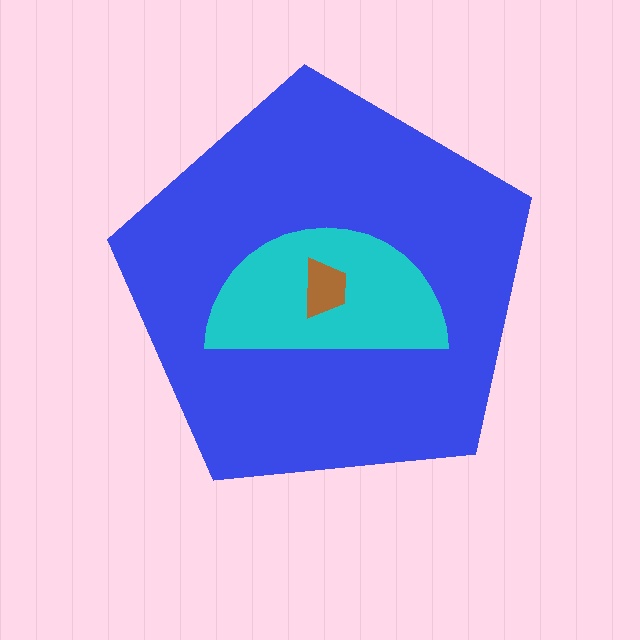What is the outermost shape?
The blue pentagon.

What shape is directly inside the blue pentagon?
The cyan semicircle.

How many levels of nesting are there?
3.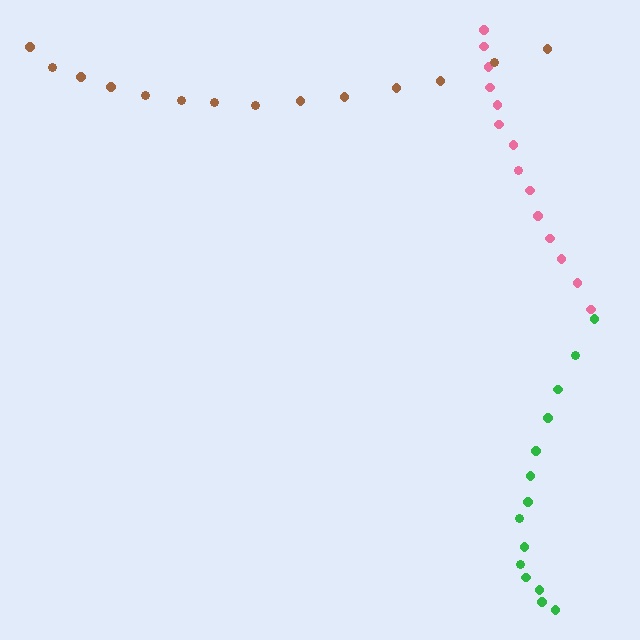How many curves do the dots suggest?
There are 3 distinct paths.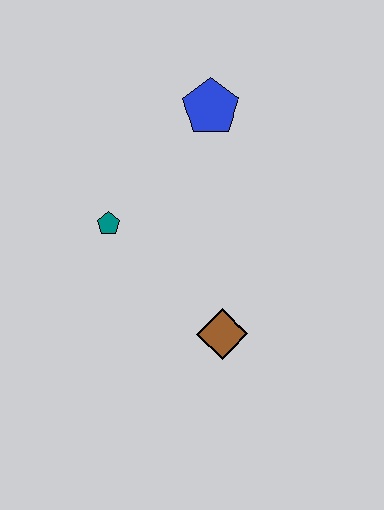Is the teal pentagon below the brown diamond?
No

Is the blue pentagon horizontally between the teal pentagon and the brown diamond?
Yes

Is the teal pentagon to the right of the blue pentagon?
No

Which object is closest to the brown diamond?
The teal pentagon is closest to the brown diamond.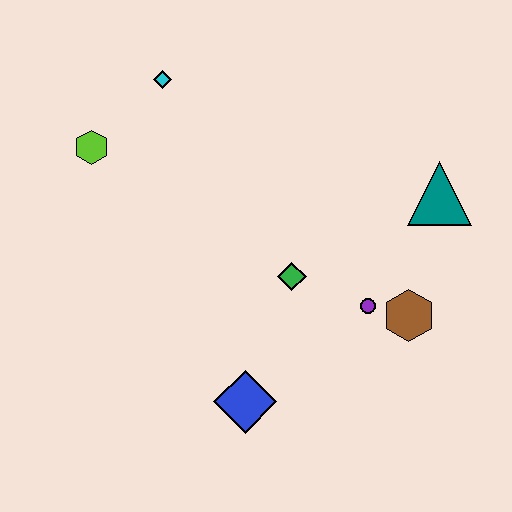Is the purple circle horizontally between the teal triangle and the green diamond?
Yes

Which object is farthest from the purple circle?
The lime hexagon is farthest from the purple circle.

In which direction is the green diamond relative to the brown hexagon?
The green diamond is to the left of the brown hexagon.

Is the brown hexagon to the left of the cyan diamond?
No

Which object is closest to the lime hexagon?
The cyan diamond is closest to the lime hexagon.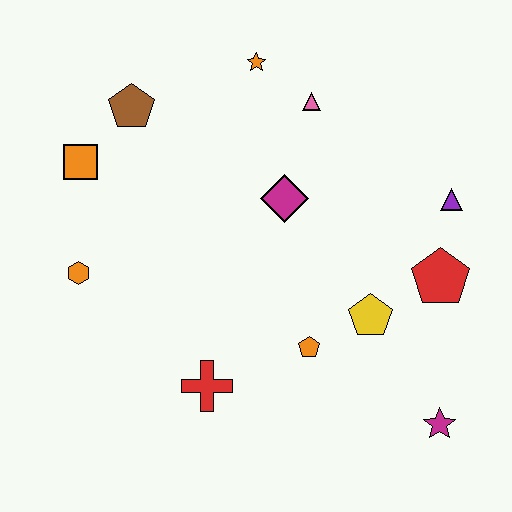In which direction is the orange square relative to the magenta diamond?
The orange square is to the left of the magenta diamond.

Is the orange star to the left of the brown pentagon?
No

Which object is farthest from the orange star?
The magenta star is farthest from the orange star.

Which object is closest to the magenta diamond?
The pink triangle is closest to the magenta diamond.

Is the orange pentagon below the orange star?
Yes